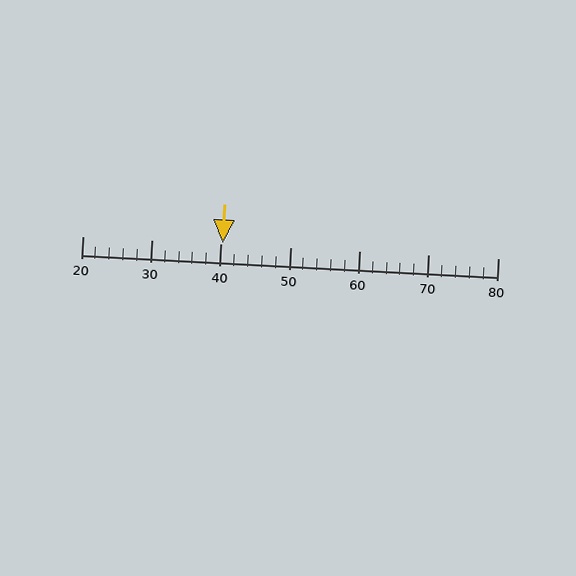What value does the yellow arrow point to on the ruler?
The yellow arrow points to approximately 40.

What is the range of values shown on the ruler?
The ruler shows values from 20 to 80.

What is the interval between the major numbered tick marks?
The major tick marks are spaced 10 units apart.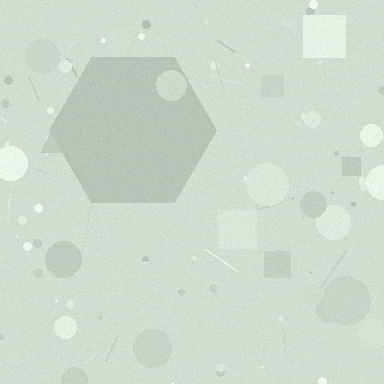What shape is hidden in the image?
A hexagon is hidden in the image.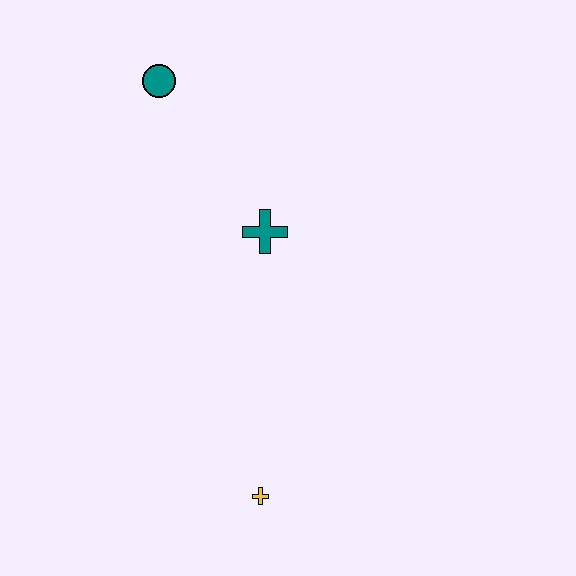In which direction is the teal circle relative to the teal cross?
The teal circle is above the teal cross.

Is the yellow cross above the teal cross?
No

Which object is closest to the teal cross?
The teal circle is closest to the teal cross.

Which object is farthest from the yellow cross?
The teal circle is farthest from the yellow cross.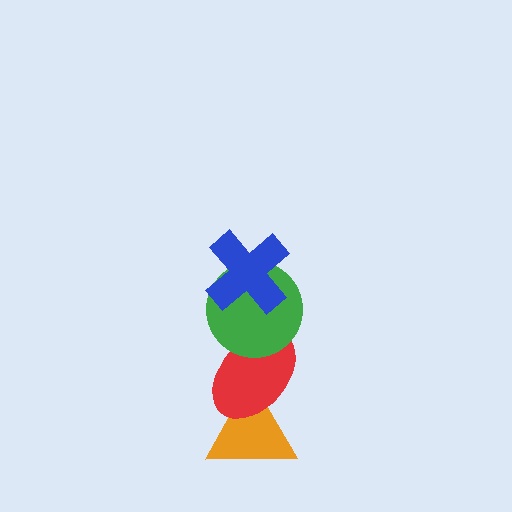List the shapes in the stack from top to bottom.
From top to bottom: the blue cross, the green circle, the red ellipse, the orange triangle.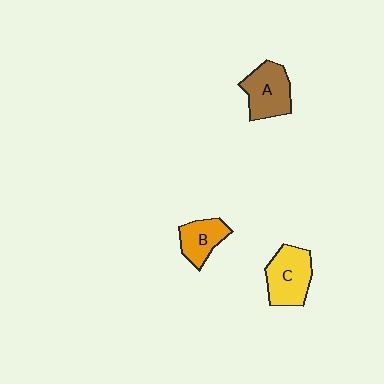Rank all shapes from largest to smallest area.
From largest to smallest: C (yellow), A (brown), B (orange).